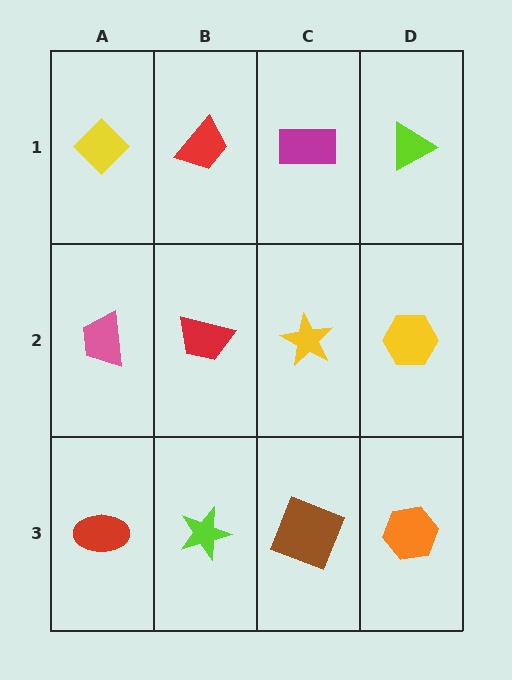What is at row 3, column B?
A lime star.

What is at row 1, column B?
A red trapezoid.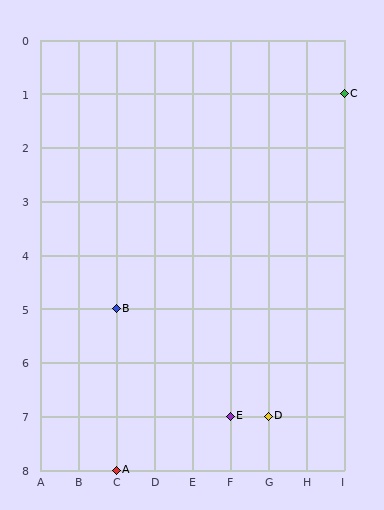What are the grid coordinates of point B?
Point B is at grid coordinates (C, 5).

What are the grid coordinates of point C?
Point C is at grid coordinates (I, 1).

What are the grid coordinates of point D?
Point D is at grid coordinates (G, 7).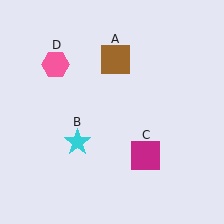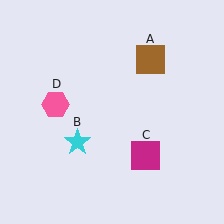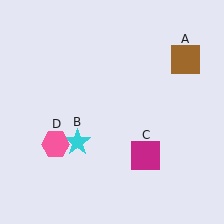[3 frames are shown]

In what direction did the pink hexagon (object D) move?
The pink hexagon (object D) moved down.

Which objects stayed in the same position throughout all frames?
Cyan star (object B) and magenta square (object C) remained stationary.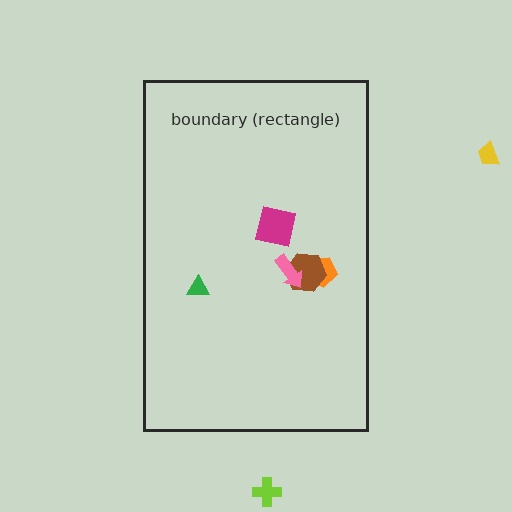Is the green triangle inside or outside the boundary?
Inside.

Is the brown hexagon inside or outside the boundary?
Inside.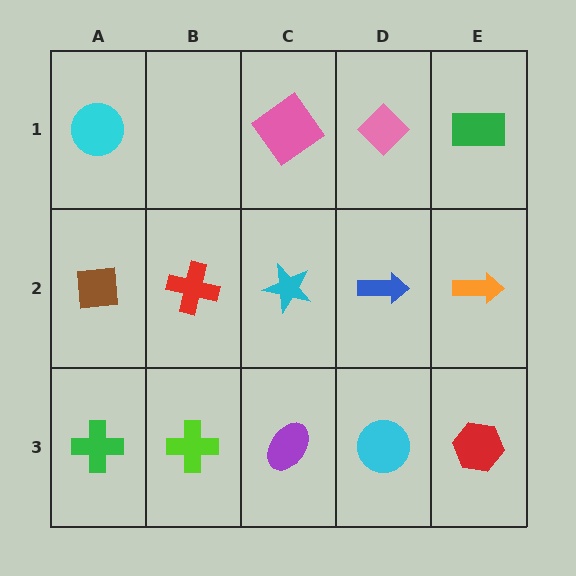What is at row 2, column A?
A brown square.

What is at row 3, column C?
A purple ellipse.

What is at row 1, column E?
A green rectangle.